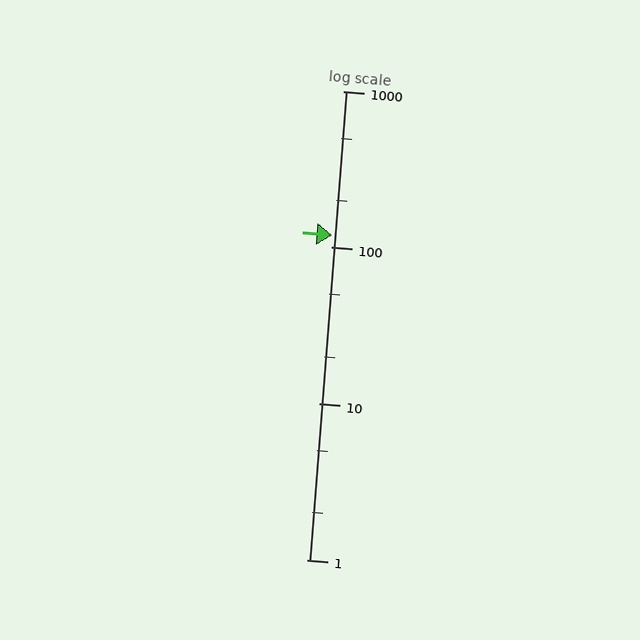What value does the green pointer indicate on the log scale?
The pointer indicates approximately 120.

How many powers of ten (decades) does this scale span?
The scale spans 3 decades, from 1 to 1000.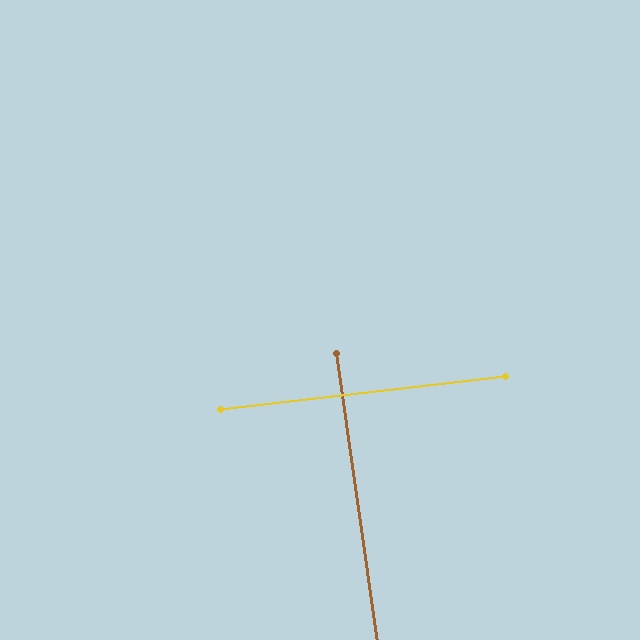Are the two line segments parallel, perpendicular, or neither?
Perpendicular — they meet at approximately 89°.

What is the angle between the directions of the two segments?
Approximately 89 degrees.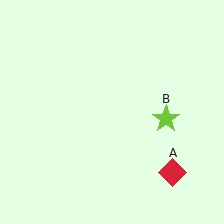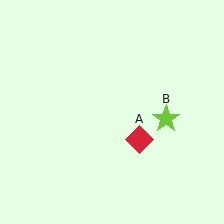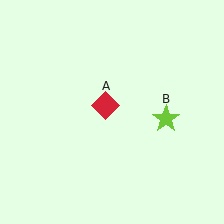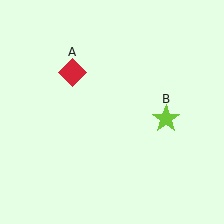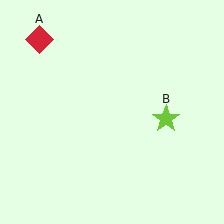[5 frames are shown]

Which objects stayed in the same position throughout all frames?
Lime star (object B) remained stationary.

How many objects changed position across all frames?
1 object changed position: red diamond (object A).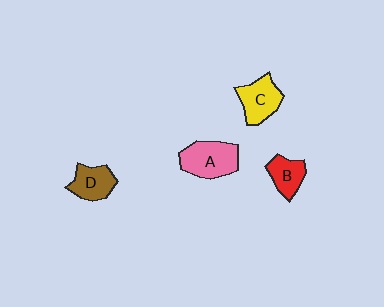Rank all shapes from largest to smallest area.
From largest to smallest: A (pink), C (yellow), D (brown), B (red).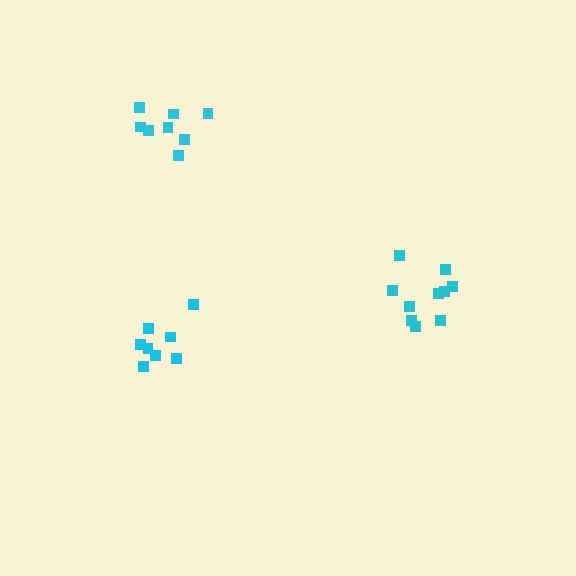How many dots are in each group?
Group 1: 8 dots, Group 2: 10 dots, Group 3: 8 dots (26 total).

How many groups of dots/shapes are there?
There are 3 groups.